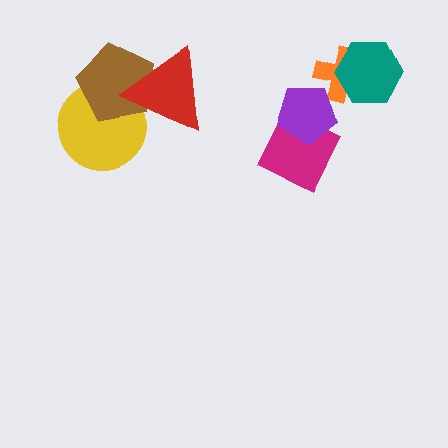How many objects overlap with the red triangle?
2 objects overlap with the red triangle.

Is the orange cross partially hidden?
Yes, it is partially covered by another shape.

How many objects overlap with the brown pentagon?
2 objects overlap with the brown pentagon.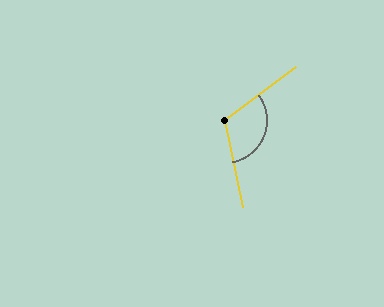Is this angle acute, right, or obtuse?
It is obtuse.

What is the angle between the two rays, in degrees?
Approximately 115 degrees.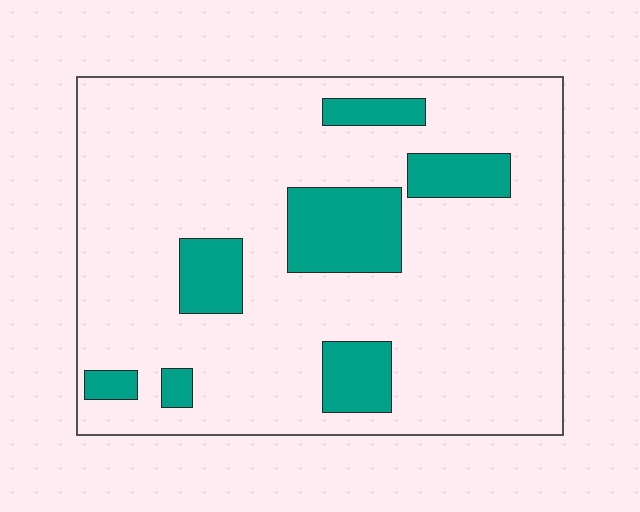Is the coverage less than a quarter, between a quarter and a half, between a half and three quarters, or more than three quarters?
Less than a quarter.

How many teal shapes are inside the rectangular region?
7.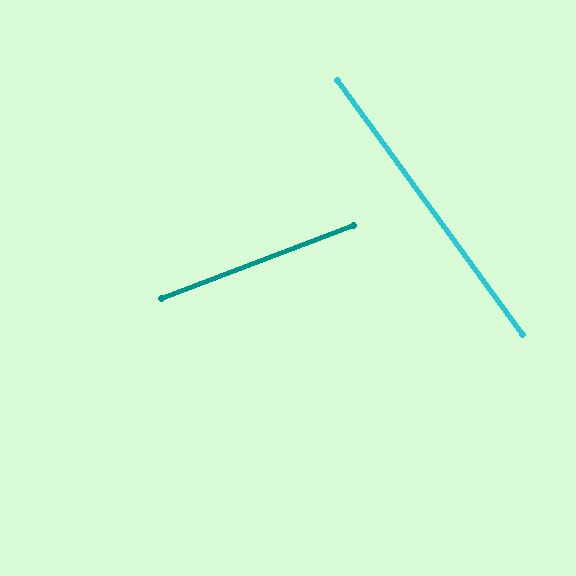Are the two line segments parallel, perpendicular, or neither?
Neither parallel nor perpendicular — they differ by about 75°.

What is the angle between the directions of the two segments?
Approximately 75 degrees.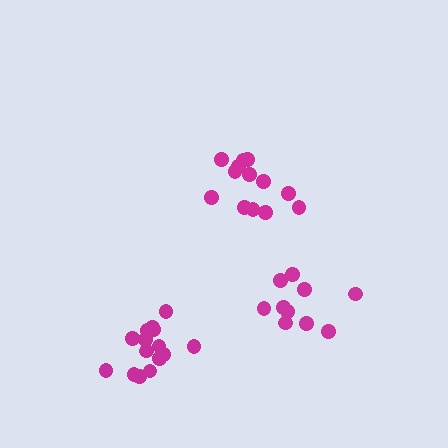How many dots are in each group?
Group 1: 10 dots, Group 2: 13 dots, Group 3: 15 dots (38 total).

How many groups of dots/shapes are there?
There are 3 groups.